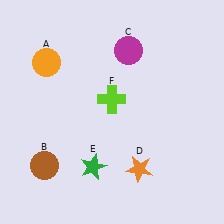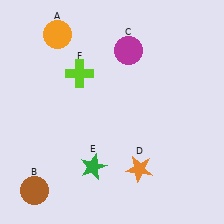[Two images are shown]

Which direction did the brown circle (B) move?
The brown circle (B) moved down.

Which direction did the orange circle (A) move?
The orange circle (A) moved up.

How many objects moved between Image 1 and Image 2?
3 objects moved between the two images.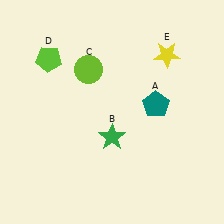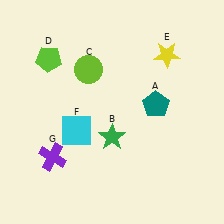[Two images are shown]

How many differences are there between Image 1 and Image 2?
There are 2 differences between the two images.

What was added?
A cyan square (F), a purple cross (G) were added in Image 2.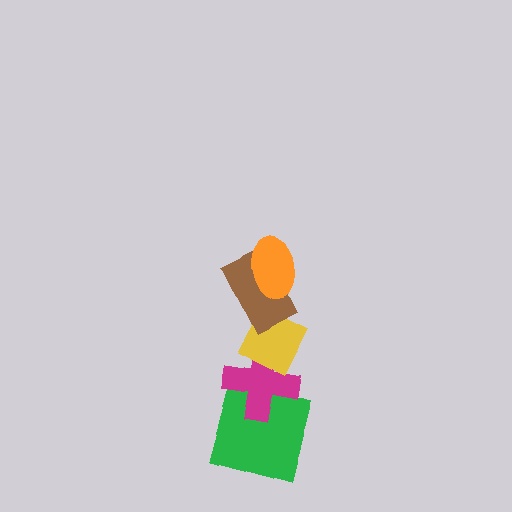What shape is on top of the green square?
The magenta cross is on top of the green square.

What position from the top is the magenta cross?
The magenta cross is 4th from the top.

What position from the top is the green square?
The green square is 5th from the top.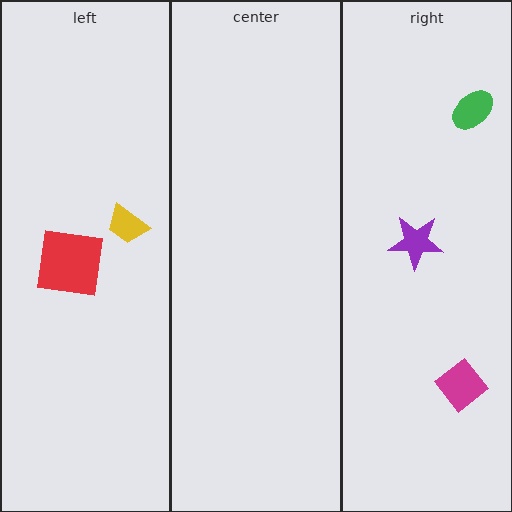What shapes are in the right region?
The purple star, the green ellipse, the magenta diamond.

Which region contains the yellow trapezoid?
The left region.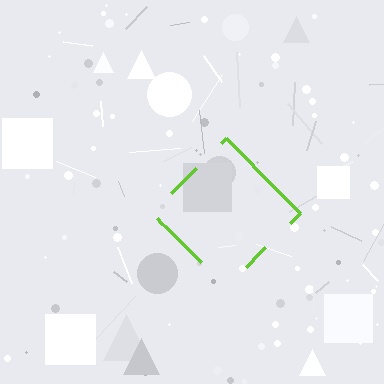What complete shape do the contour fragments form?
The contour fragments form a diamond.